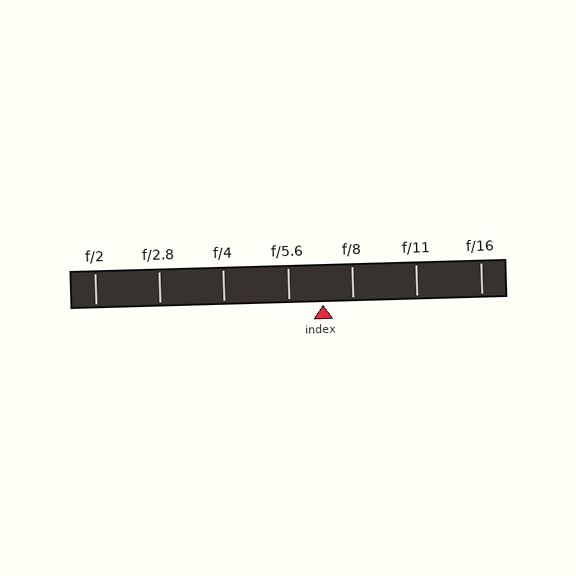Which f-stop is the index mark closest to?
The index mark is closest to f/8.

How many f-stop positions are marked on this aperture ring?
There are 7 f-stop positions marked.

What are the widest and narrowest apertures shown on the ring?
The widest aperture shown is f/2 and the narrowest is f/16.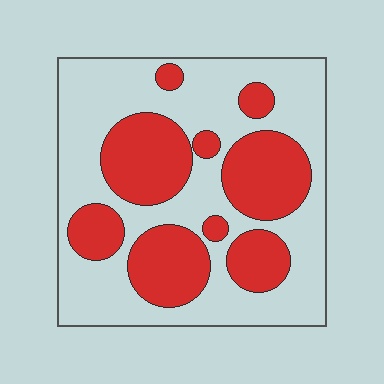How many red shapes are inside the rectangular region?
9.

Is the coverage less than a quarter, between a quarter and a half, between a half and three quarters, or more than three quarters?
Between a quarter and a half.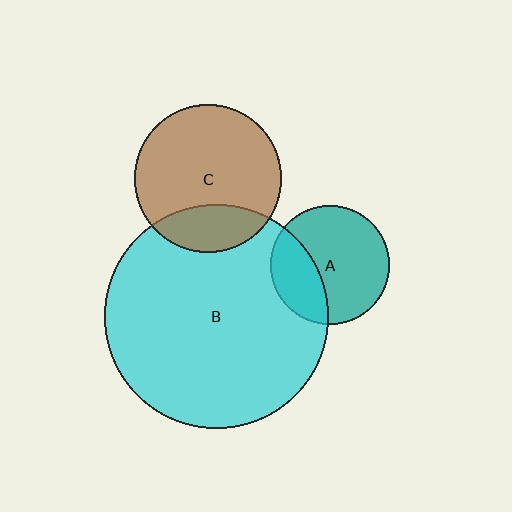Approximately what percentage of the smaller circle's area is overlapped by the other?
Approximately 25%.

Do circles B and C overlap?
Yes.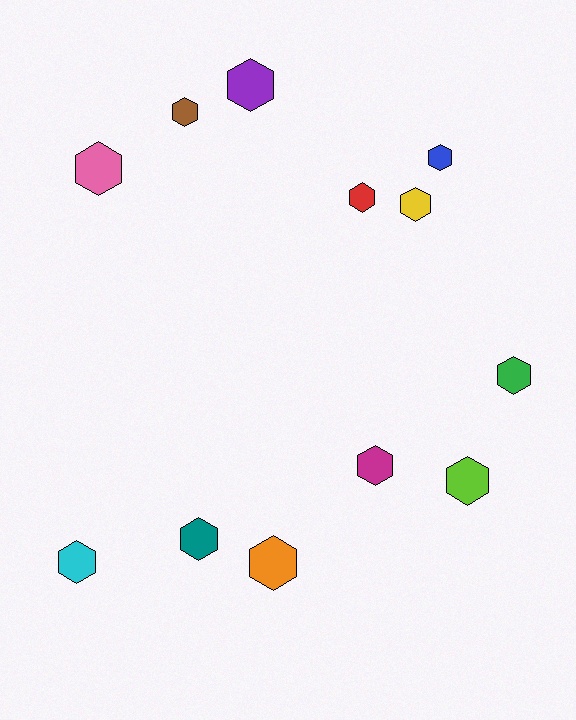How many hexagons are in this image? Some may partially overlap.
There are 12 hexagons.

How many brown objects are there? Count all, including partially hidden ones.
There is 1 brown object.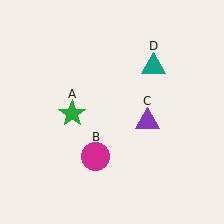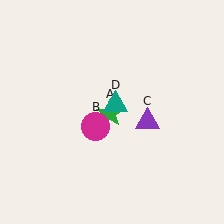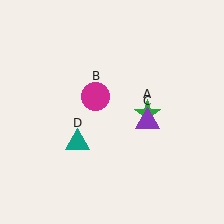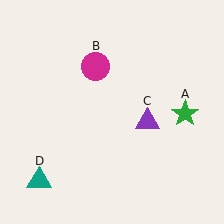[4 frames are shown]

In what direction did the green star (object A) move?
The green star (object A) moved right.